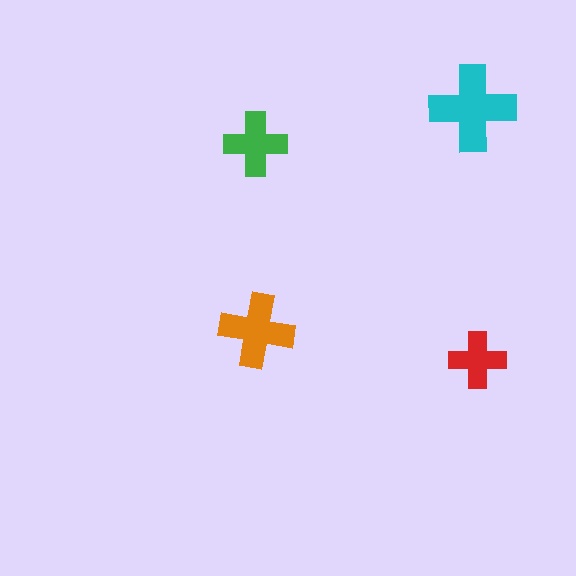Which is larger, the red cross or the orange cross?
The orange one.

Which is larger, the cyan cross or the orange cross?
The cyan one.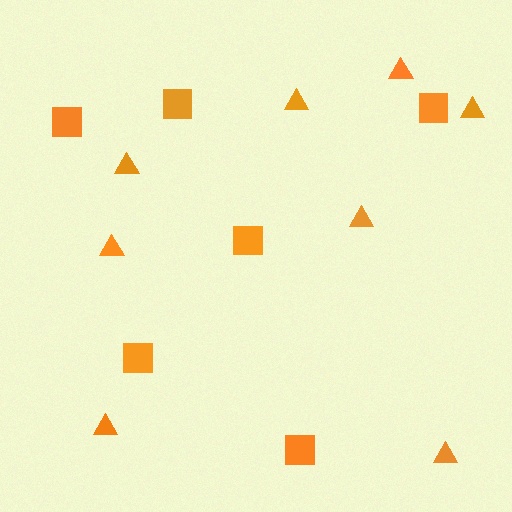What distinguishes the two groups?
There are 2 groups: one group of squares (6) and one group of triangles (8).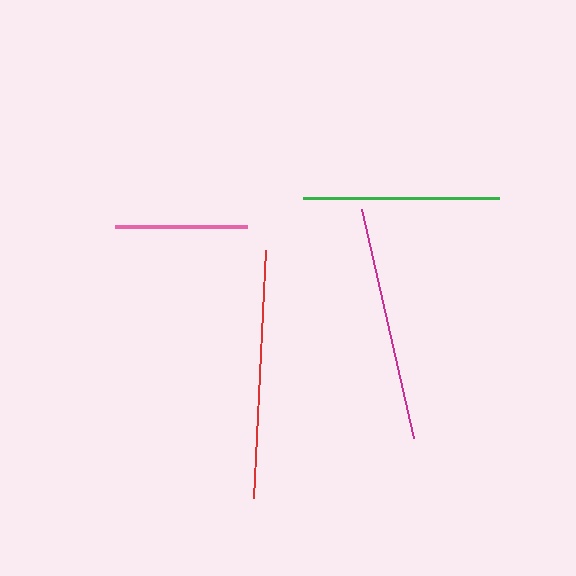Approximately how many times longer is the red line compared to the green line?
The red line is approximately 1.3 times the length of the green line.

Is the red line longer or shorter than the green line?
The red line is longer than the green line.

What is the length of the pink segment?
The pink segment is approximately 132 pixels long.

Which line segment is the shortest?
The pink line is the shortest at approximately 132 pixels.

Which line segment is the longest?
The red line is the longest at approximately 249 pixels.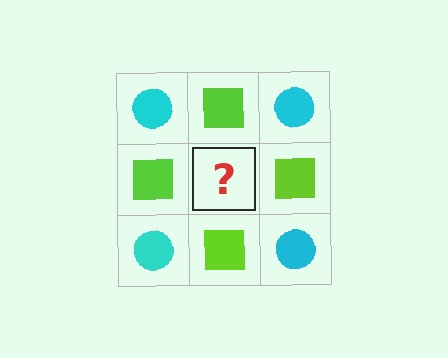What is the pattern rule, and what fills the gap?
The rule is that it alternates cyan circle and lime square in a checkerboard pattern. The gap should be filled with a cyan circle.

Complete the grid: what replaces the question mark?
The question mark should be replaced with a cyan circle.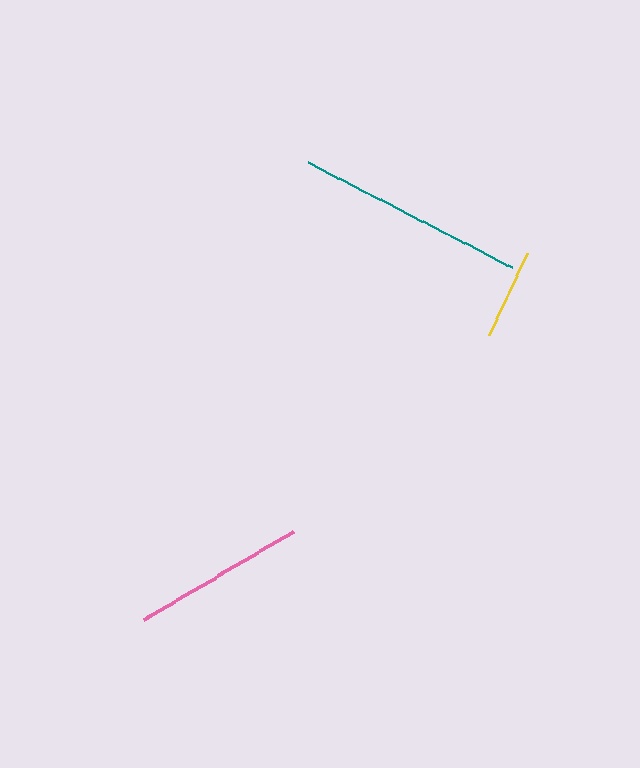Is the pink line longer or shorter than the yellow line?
The pink line is longer than the yellow line.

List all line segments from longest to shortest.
From longest to shortest: teal, pink, yellow.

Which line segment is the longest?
The teal line is the longest at approximately 230 pixels.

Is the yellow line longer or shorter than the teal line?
The teal line is longer than the yellow line.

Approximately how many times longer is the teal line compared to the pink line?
The teal line is approximately 1.3 times the length of the pink line.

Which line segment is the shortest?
The yellow line is the shortest at approximately 90 pixels.